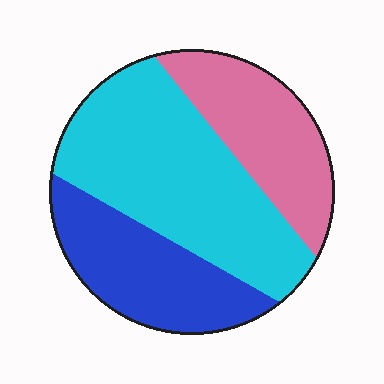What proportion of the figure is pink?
Pink covers 26% of the figure.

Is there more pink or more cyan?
Cyan.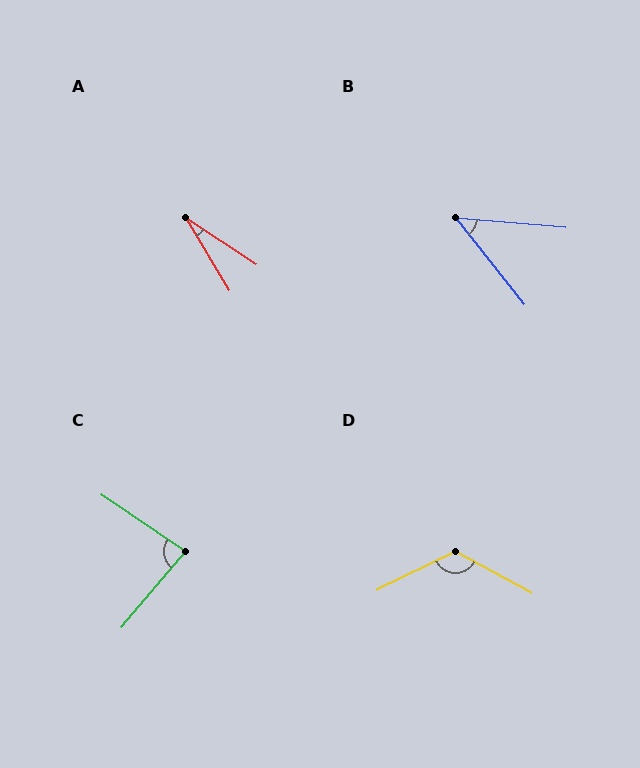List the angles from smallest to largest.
A (26°), B (46°), C (84°), D (125°).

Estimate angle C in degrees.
Approximately 84 degrees.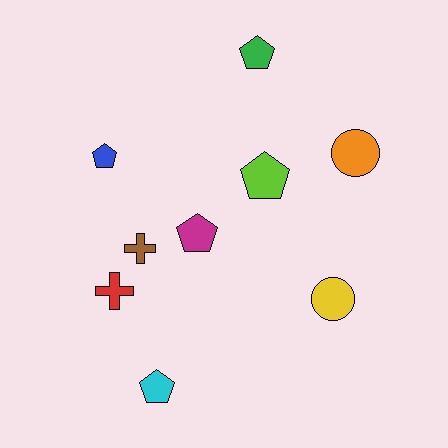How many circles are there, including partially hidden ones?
There are 2 circles.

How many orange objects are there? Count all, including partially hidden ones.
There is 1 orange object.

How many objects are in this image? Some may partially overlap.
There are 9 objects.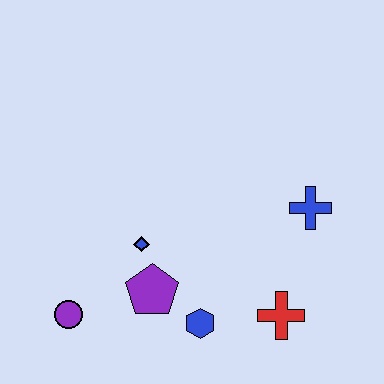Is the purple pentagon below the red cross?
No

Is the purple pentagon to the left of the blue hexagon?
Yes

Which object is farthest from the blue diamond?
The blue cross is farthest from the blue diamond.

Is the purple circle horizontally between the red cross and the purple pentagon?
No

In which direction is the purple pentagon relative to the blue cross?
The purple pentagon is to the left of the blue cross.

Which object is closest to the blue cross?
The red cross is closest to the blue cross.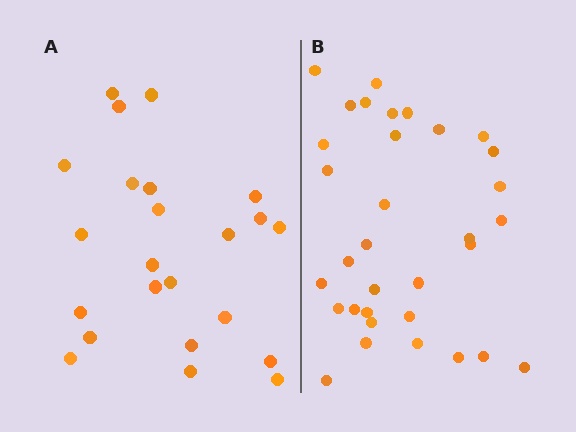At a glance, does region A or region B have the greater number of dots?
Region B (the right region) has more dots.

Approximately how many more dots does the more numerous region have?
Region B has roughly 10 or so more dots than region A.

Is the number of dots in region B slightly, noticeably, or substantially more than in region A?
Region B has noticeably more, but not dramatically so. The ratio is roughly 1.4 to 1.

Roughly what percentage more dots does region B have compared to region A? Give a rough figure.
About 45% more.